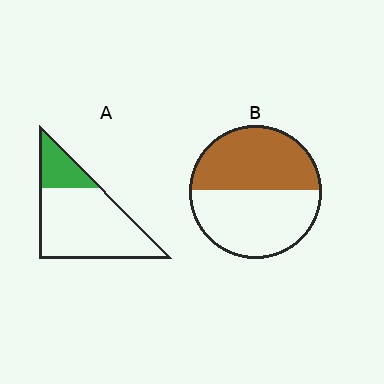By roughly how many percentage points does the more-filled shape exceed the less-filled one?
By roughly 25 percentage points (B over A).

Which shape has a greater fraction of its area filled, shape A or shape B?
Shape B.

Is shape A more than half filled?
No.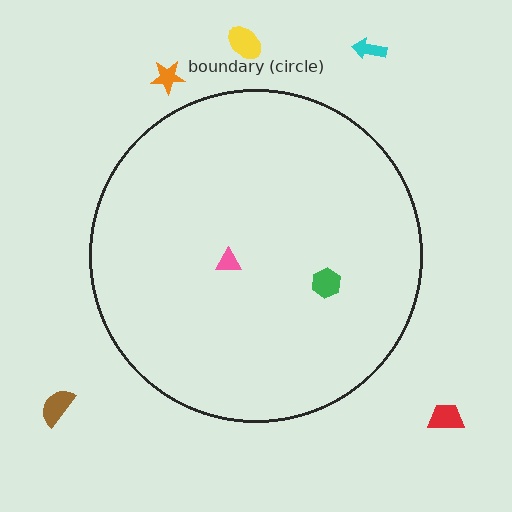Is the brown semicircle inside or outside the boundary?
Outside.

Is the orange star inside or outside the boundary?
Outside.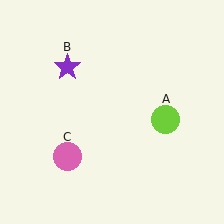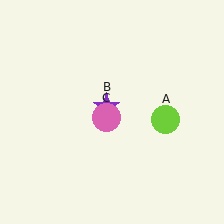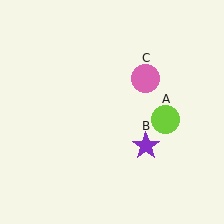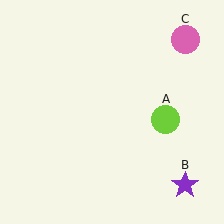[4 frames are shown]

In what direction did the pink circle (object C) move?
The pink circle (object C) moved up and to the right.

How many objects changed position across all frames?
2 objects changed position: purple star (object B), pink circle (object C).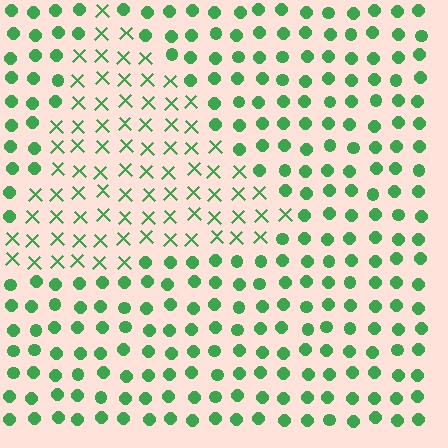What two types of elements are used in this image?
The image uses X marks inside the triangle region and circles outside it.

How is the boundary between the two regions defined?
The boundary is defined by a change in element shape: X marks inside vs. circles outside. All elements share the same color and spacing.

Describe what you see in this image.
The image is filled with small green elements arranged in a uniform grid. A triangle-shaped region contains X marks, while the surrounding area contains circles. The boundary is defined purely by the change in element shape.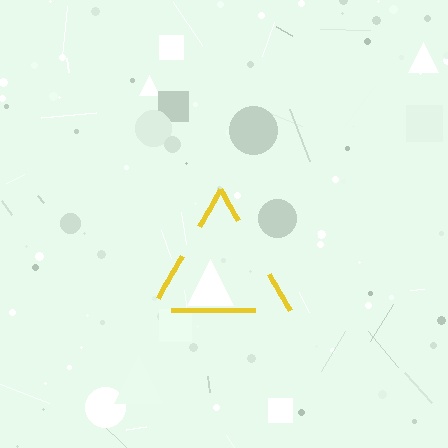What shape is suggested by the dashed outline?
The dashed outline suggests a triangle.